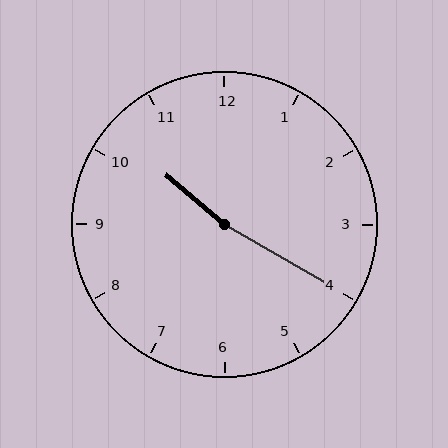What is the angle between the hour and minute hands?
Approximately 170 degrees.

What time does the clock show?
10:20.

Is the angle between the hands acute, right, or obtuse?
It is obtuse.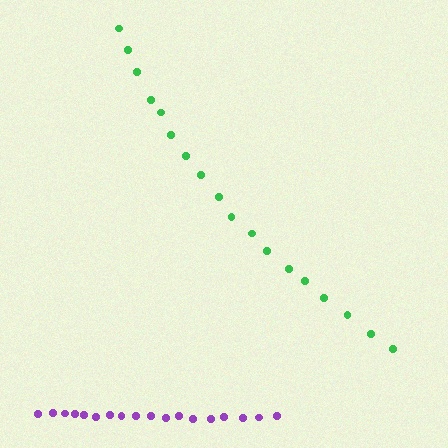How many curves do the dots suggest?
There are 2 distinct paths.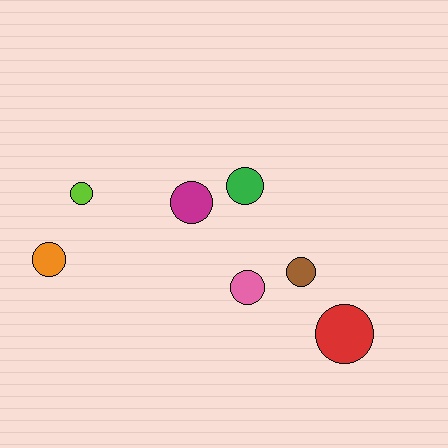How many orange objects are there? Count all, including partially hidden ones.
There is 1 orange object.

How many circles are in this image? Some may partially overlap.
There are 7 circles.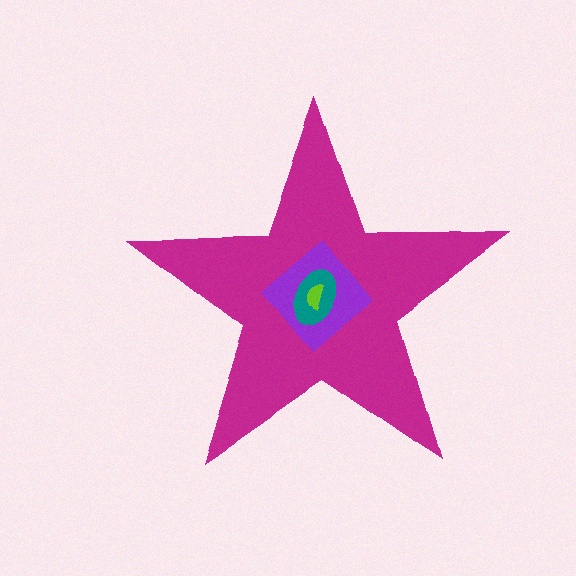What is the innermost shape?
The lime semicircle.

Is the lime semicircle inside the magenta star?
Yes.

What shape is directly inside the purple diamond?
The teal ellipse.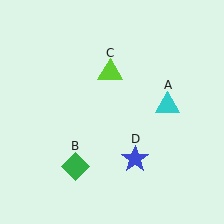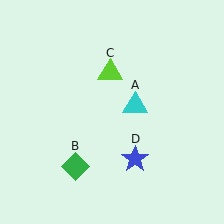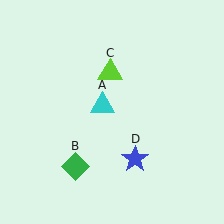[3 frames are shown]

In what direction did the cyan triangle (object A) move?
The cyan triangle (object A) moved left.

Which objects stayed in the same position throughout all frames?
Green diamond (object B) and lime triangle (object C) and blue star (object D) remained stationary.